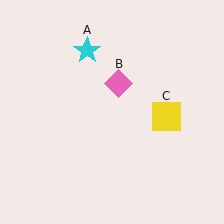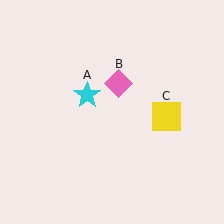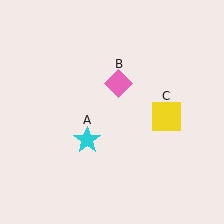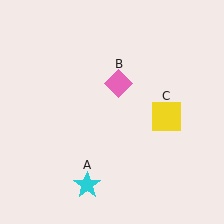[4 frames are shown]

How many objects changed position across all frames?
1 object changed position: cyan star (object A).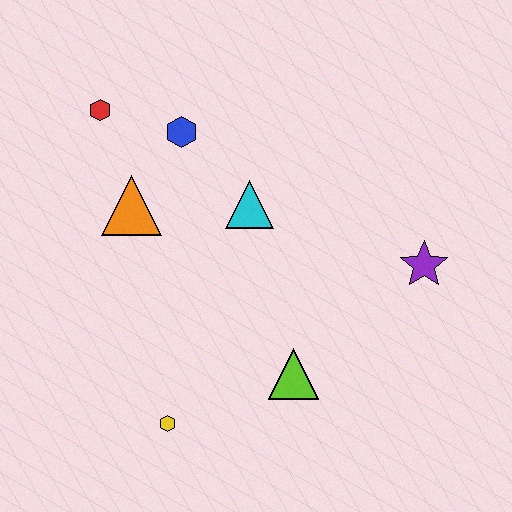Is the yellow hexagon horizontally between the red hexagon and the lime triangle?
Yes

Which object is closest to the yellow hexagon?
The lime triangle is closest to the yellow hexagon.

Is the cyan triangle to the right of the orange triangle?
Yes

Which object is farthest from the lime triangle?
The red hexagon is farthest from the lime triangle.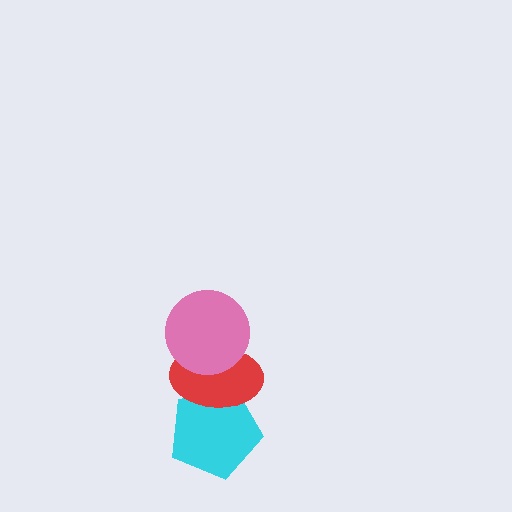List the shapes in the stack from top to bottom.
From top to bottom: the pink circle, the red ellipse, the cyan pentagon.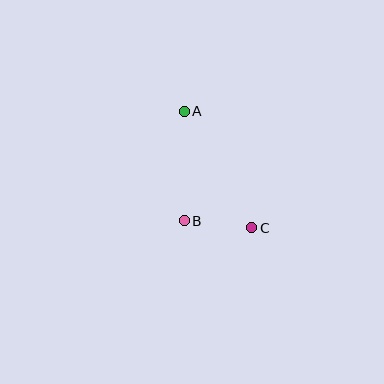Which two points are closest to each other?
Points B and C are closest to each other.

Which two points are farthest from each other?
Points A and C are farthest from each other.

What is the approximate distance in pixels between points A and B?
The distance between A and B is approximately 109 pixels.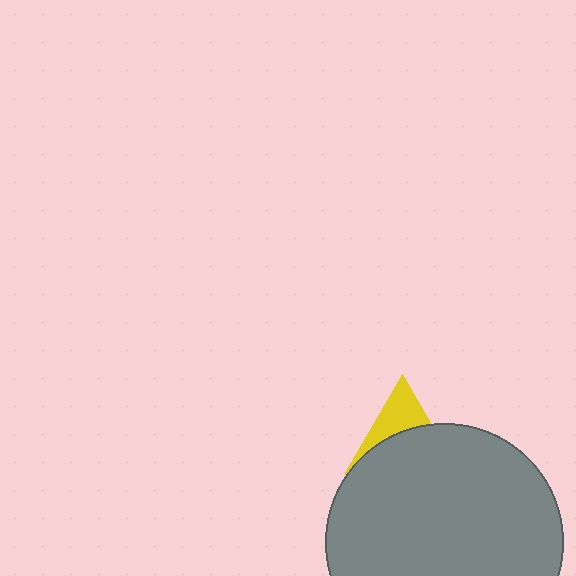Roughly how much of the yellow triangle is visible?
A small part of it is visible (roughly 38%).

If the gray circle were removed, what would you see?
You would see the complete yellow triangle.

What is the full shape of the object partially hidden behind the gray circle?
The partially hidden object is a yellow triangle.